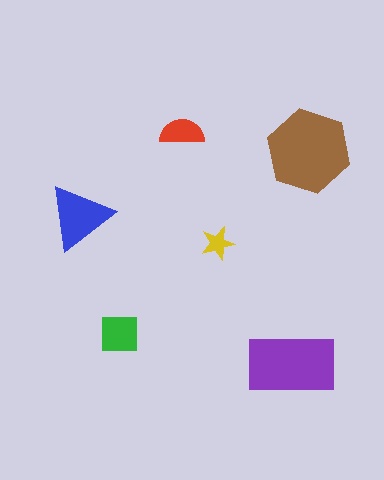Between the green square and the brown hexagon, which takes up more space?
The brown hexagon.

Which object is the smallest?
The yellow star.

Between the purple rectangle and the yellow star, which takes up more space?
The purple rectangle.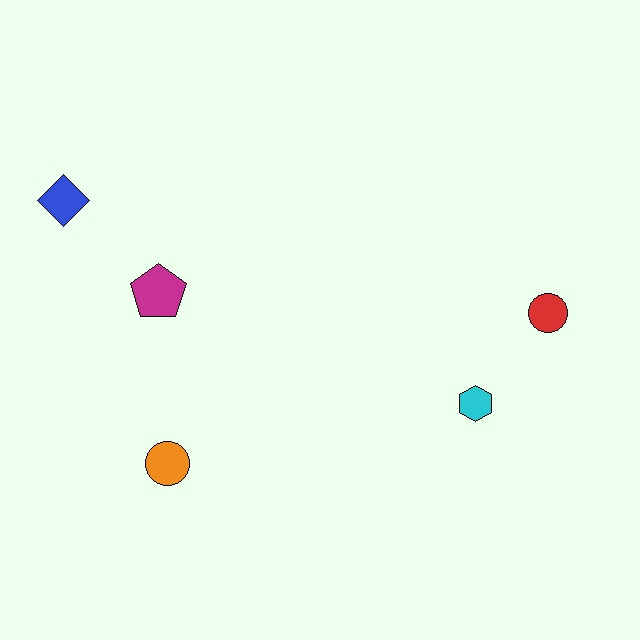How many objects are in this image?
There are 5 objects.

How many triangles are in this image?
There are no triangles.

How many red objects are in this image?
There is 1 red object.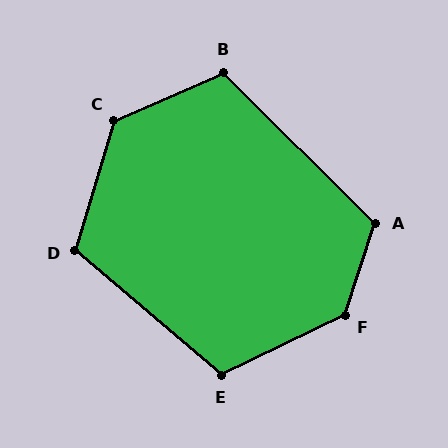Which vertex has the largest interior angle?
F, at approximately 134 degrees.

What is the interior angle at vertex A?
Approximately 116 degrees (obtuse).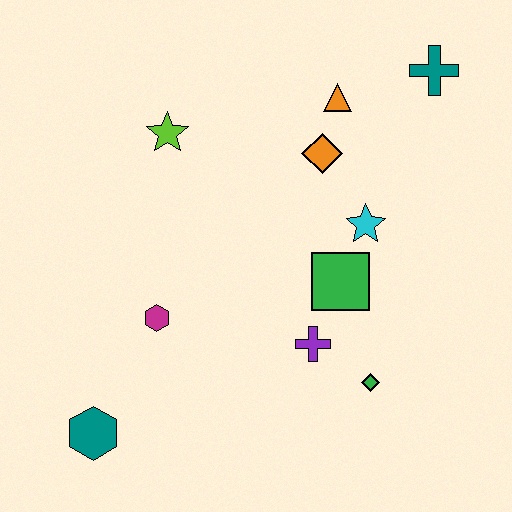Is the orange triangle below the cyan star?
No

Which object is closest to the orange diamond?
The orange triangle is closest to the orange diamond.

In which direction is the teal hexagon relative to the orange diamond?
The teal hexagon is below the orange diamond.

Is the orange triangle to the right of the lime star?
Yes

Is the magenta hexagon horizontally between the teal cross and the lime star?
No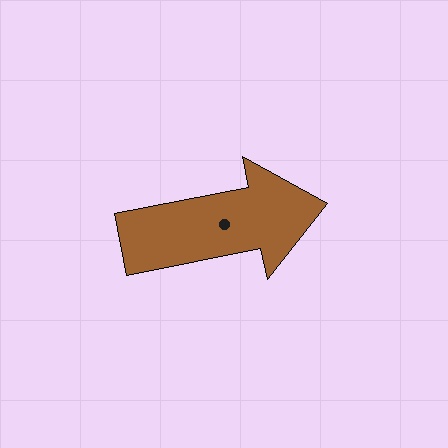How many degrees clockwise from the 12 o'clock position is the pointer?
Approximately 79 degrees.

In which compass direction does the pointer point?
East.